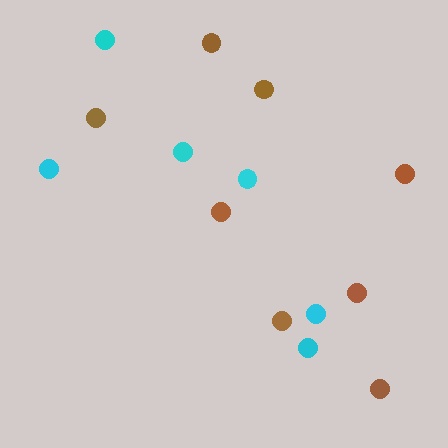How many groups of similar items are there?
There are 2 groups: one group of brown circles (8) and one group of cyan circles (6).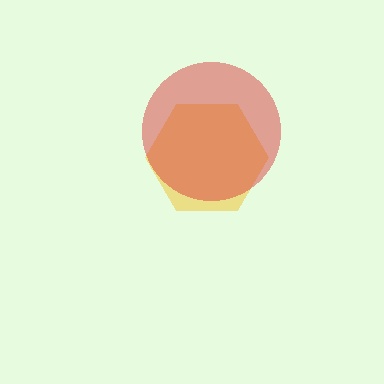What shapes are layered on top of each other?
The layered shapes are: a yellow hexagon, a red circle.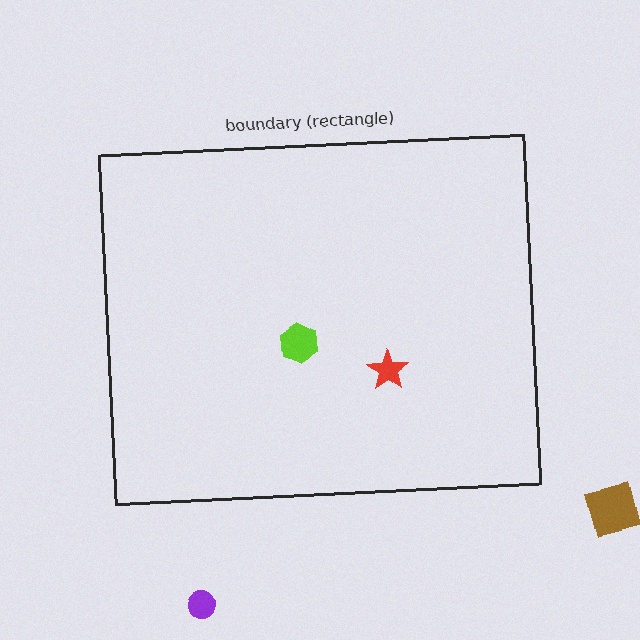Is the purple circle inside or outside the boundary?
Outside.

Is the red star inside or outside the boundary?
Inside.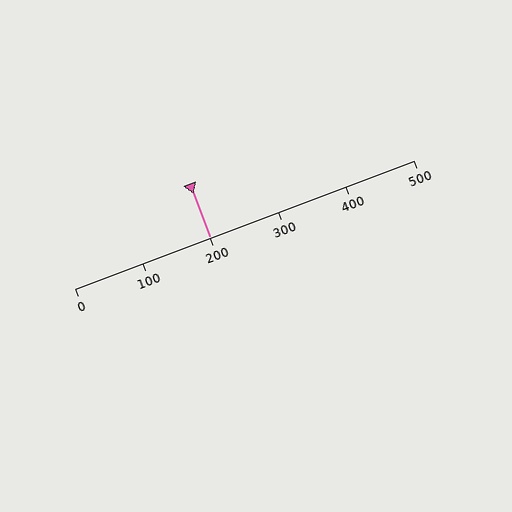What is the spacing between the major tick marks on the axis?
The major ticks are spaced 100 apart.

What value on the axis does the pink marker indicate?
The marker indicates approximately 200.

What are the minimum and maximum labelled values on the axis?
The axis runs from 0 to 500.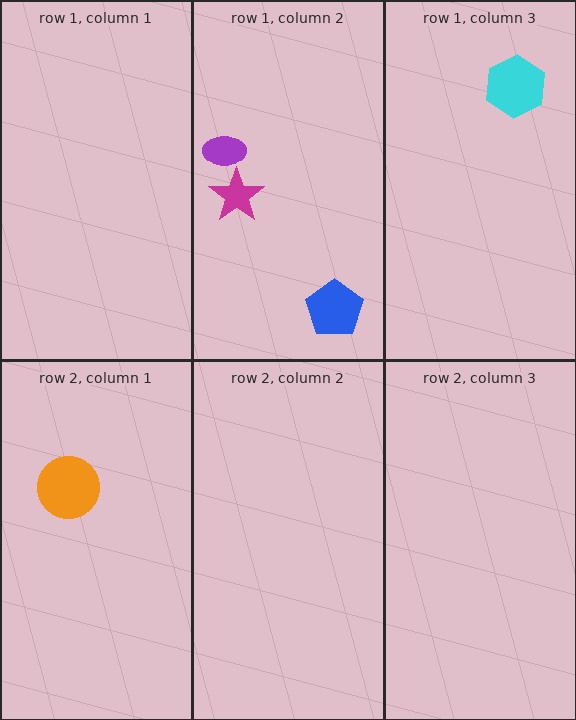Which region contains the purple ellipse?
The row 1, column 2 region.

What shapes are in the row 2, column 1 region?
The orange circle.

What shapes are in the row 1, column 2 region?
The blue pentagon, the purple ellipse, the magenta star.